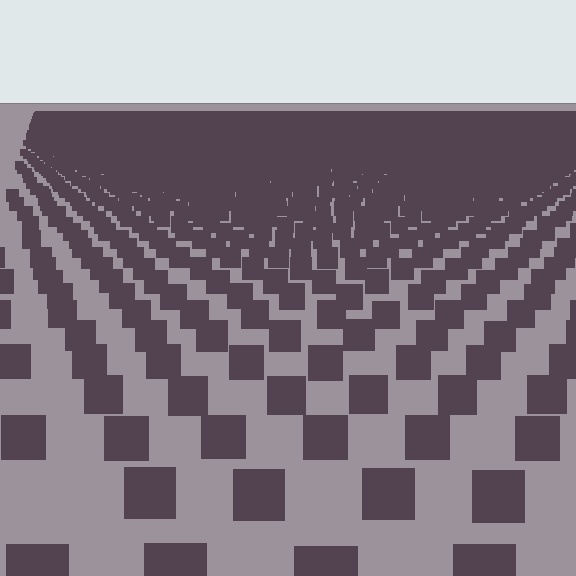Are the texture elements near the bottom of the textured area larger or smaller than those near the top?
Larger. Near the bottom, elements are closer to the viewer and appear at a bigger on-screen size.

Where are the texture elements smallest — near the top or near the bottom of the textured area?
Near the top.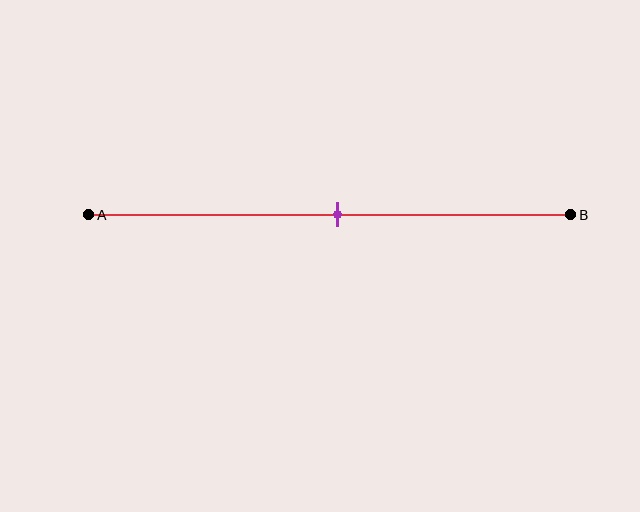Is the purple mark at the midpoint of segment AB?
Yes, the mark is approximately at the midpoint.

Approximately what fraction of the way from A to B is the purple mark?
The purple mark is approximately 50% of the way from A to B.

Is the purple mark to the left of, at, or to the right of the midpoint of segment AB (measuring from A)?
The purple mark is approximately at the midpoint of segment AB.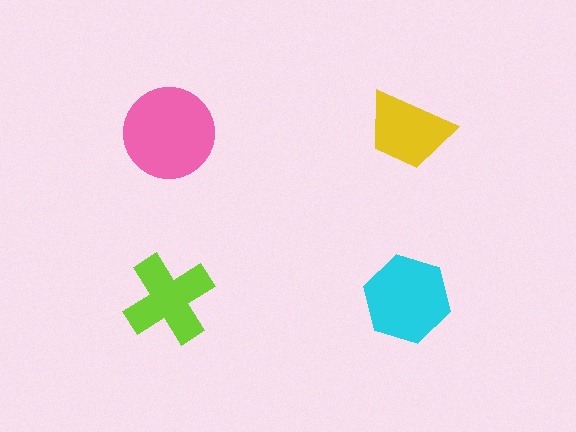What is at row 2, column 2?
A cyan hexagon.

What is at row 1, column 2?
A yellow trapezoid.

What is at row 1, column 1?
A pink circle.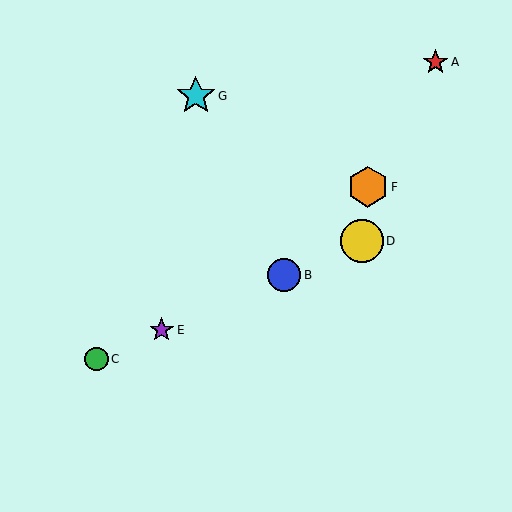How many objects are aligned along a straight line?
4 objects (B, C, D, E) are aligned along a straight line.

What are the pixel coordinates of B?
Object B is at (284, 275).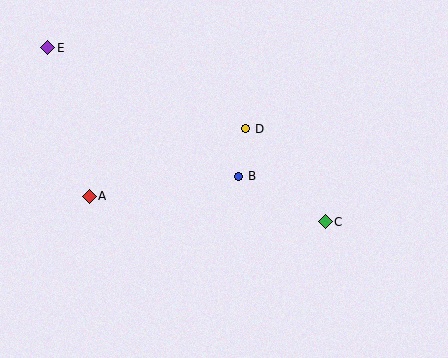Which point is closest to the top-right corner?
Point D is closest to the top-right corner.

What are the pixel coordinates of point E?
Point E is at (48, 48).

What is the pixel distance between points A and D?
The distance between A and D is 170 pixels.